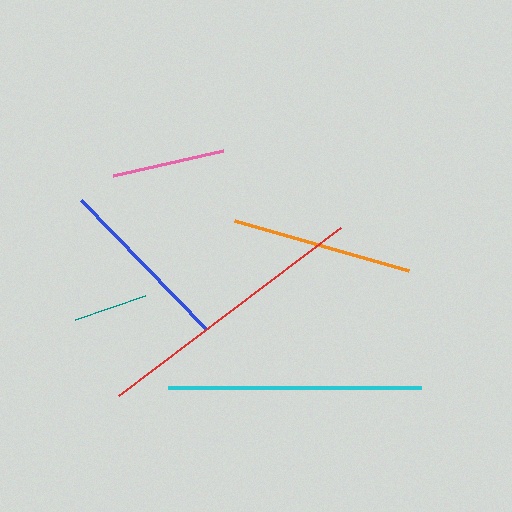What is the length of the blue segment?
The blue segment is approximately 179 pixels long.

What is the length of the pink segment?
The pink segment is approximately 112 pixels long.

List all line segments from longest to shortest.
From longest to shortest: red, cyan, orange, blue, pink, teal.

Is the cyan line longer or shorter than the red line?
The red line is longer than the cyan line.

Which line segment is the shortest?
The teal line is the shortest at approximately 74 pixels.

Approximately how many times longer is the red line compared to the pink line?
The red line is approximately 2.5 times the length of the pink line.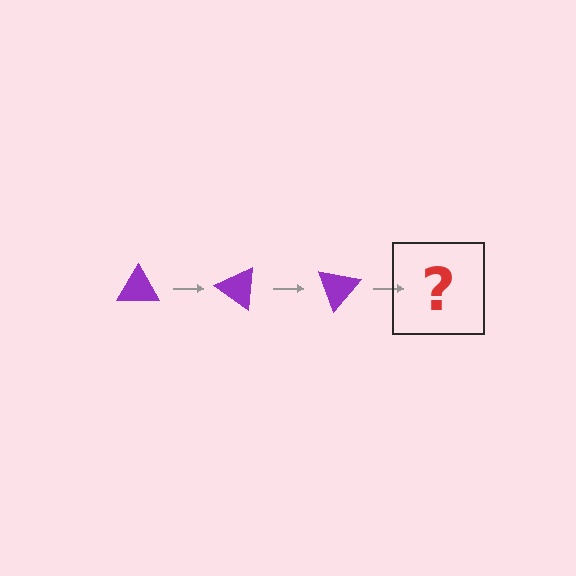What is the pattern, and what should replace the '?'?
The pattern is that the triangle rotates 35 degrees each step. The '?' should be a purple triangle rotated 105 degrees.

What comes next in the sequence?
The next element should be a purple triangle rotated 105 degrees.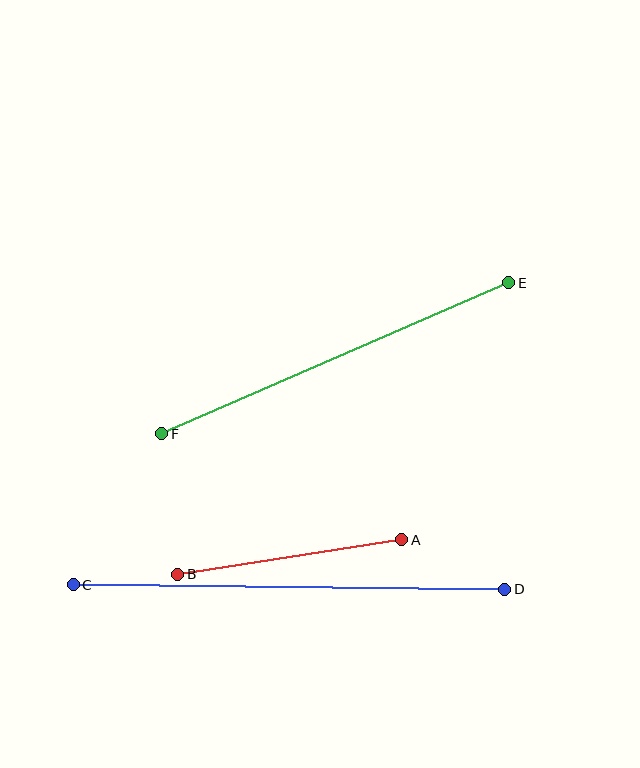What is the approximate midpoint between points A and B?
The midpoint is at approximately (290, 557) pixels.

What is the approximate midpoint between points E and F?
The midpoint is at approximately (335, 358) pixels.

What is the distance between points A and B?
The distance is approximately 226 pixels.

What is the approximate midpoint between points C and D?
The midpoint is at approximately (289, 587) pixels.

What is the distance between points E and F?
The distance is approximately 378 pixels.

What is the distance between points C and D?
The distance is approximately 432 pixels.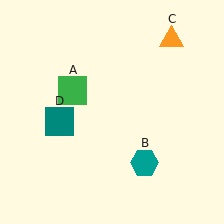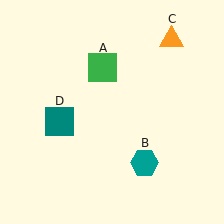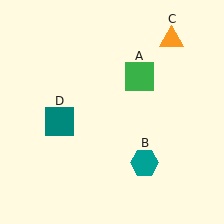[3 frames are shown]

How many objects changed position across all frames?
1 object changed position: green square (object A).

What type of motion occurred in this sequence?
The green square (object A) rotated clockwise around the center of the scene.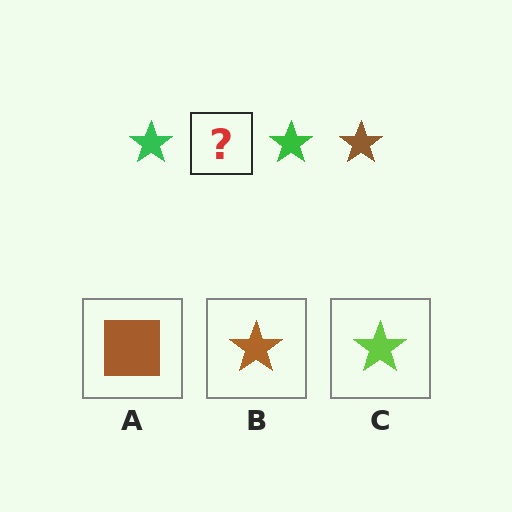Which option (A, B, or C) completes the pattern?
B.